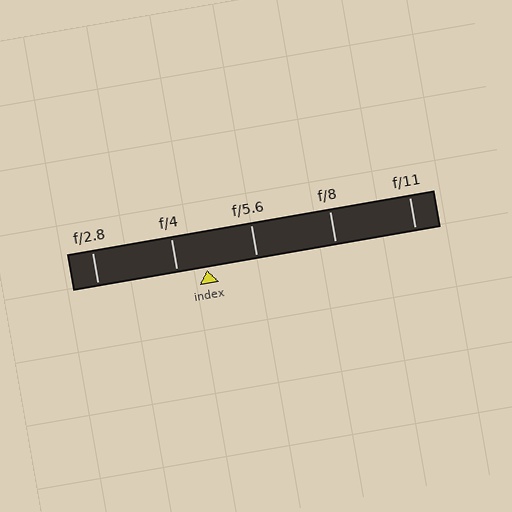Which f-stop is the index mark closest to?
The index mark is closest to f/4.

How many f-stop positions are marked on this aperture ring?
There are 5 f-stop positions marked.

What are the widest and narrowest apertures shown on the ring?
The widest aperture shown is f/2.8 and the narrowest is f/11.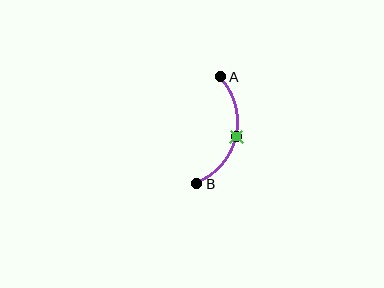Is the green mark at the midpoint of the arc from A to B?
Yes. The green mark lies on the arc at equal arc-length from both A and B — it is the arc midpoint.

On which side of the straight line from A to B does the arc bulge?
The arc bulges to the right of the straight line connecting A and B.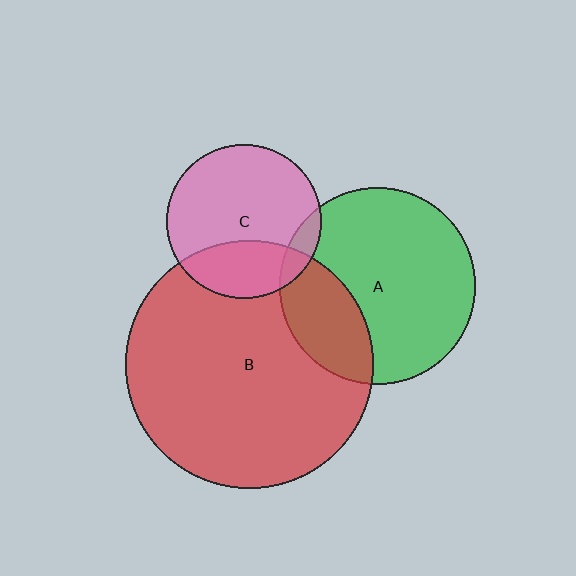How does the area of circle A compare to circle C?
Approximately 1.6 times.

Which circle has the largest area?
Circle B (red).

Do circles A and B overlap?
Yes.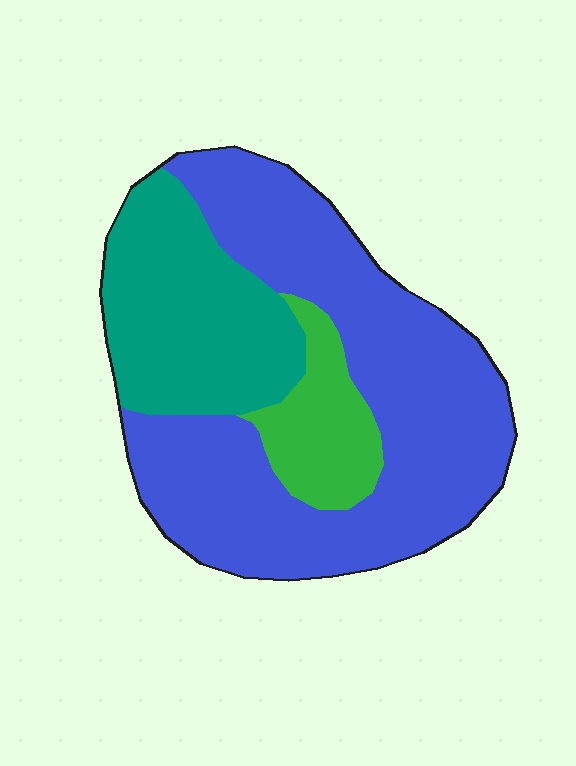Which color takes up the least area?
Green, at roughly 10%.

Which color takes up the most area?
Blue, at roughly 60%.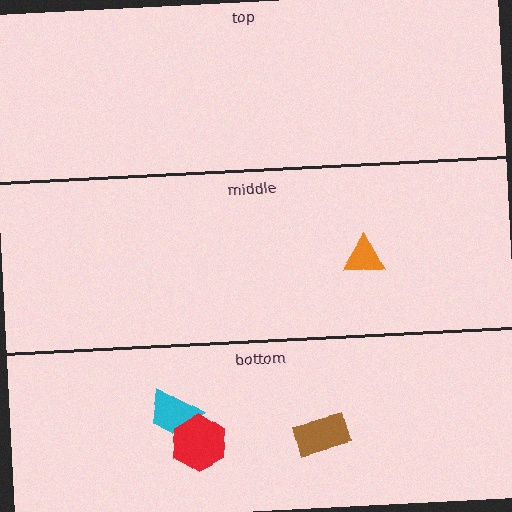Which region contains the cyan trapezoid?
The bottom region.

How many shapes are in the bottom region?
3.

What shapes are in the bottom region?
The cyan trapezoid, the red hexagon, the brown rectangle.